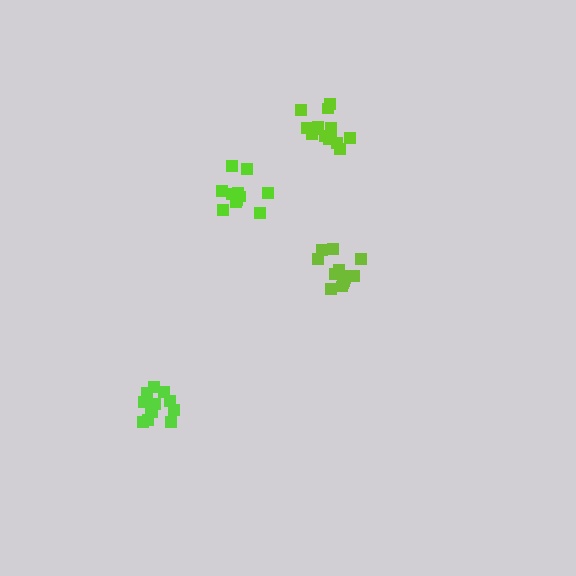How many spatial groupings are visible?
There are 4 spatial groupings.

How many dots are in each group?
Group 1: 13 dots, Group 2: 11 dots, Group 3: 12 dots, Group 4: 14 dots (50 total).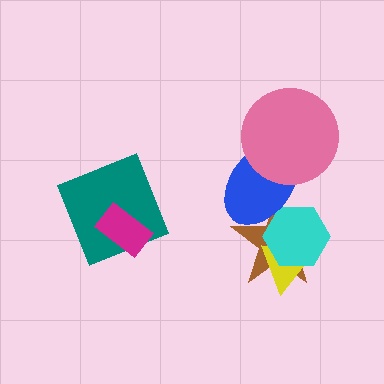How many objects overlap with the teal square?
1 object overlaps with the teal square.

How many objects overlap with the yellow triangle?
2 objects overlap with the yellow triangle.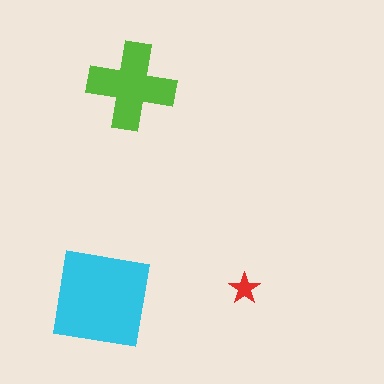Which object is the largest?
The cyan square.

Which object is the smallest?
The red star.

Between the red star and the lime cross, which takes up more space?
The lime cross.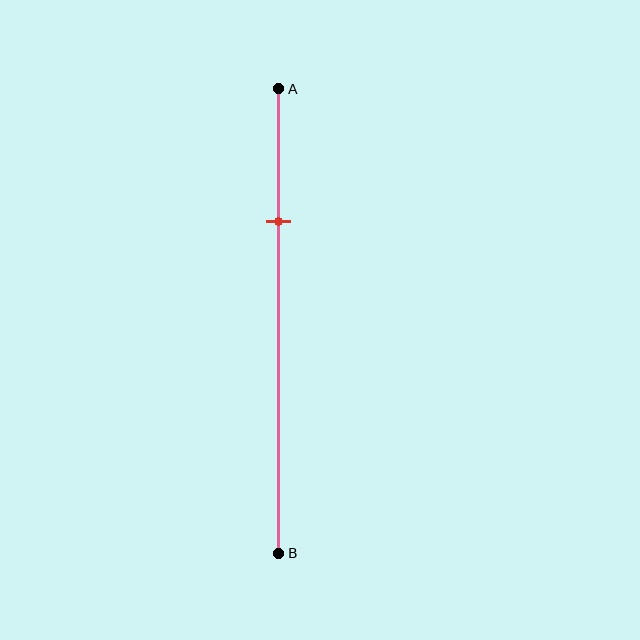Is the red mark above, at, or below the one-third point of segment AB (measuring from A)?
The red mark is above the one-third point of segment AB.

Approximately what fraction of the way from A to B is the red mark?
The red mark is approximately 30% of the way from A to B.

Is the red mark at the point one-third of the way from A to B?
No, the mark is at about 30% from A, not at the 33% one-third point.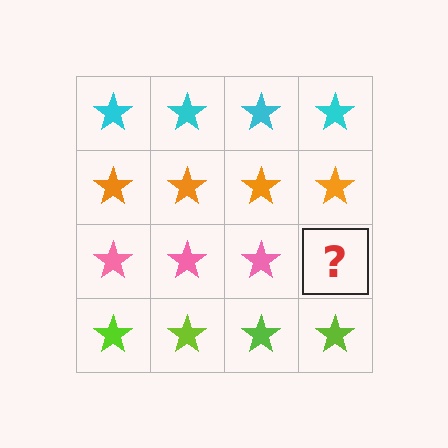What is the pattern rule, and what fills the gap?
The rule is that each row has a consistent color. The gap should be filled with a pink star.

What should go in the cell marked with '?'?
The missing cell should contain a pink star.